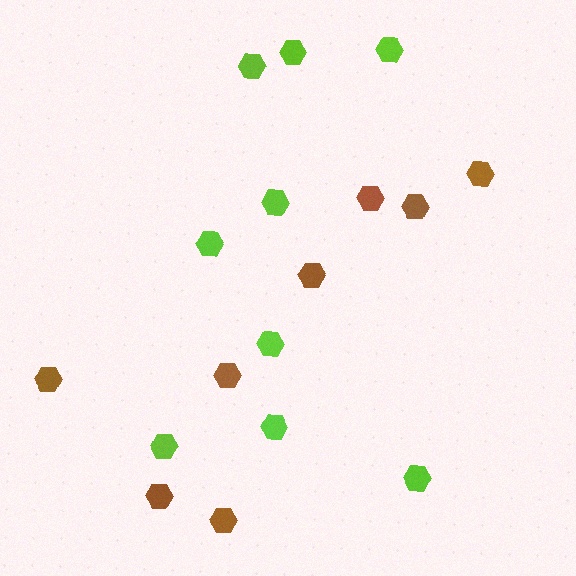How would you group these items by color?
There are 2 groups: one group of lime hexagons (9) and one group of brown hexagons (8).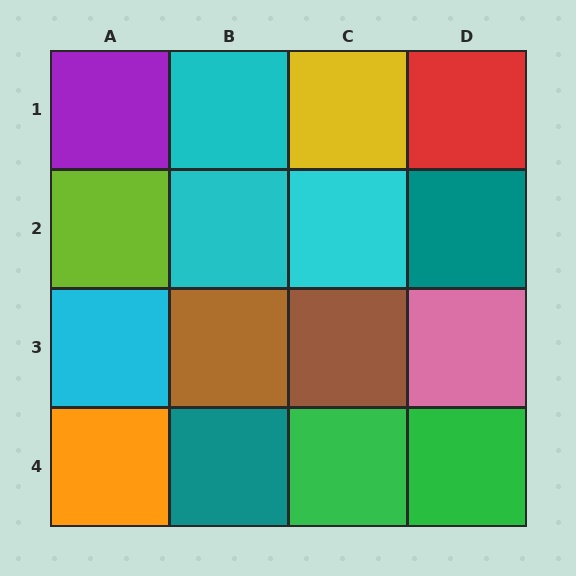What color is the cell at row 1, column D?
Red.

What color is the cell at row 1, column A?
Purple.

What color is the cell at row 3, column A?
Cyan.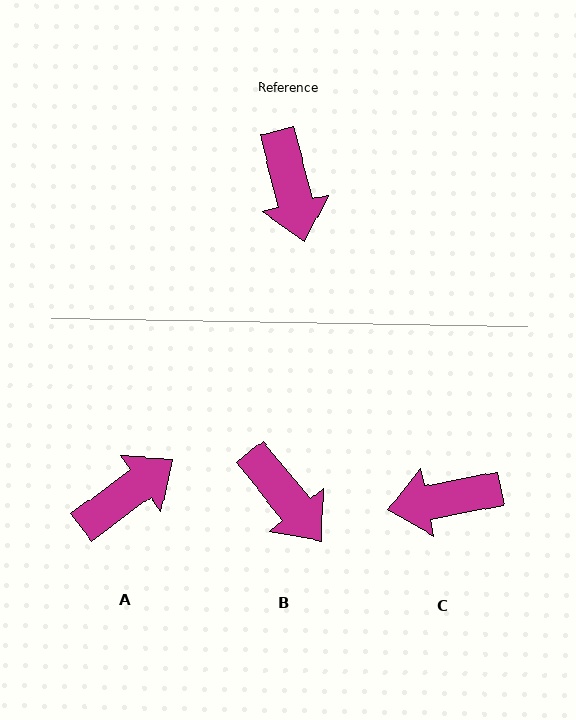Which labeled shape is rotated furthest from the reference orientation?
A, about 112 degrees away.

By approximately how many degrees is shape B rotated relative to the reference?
Approximately 25 degrees counter-clockwise.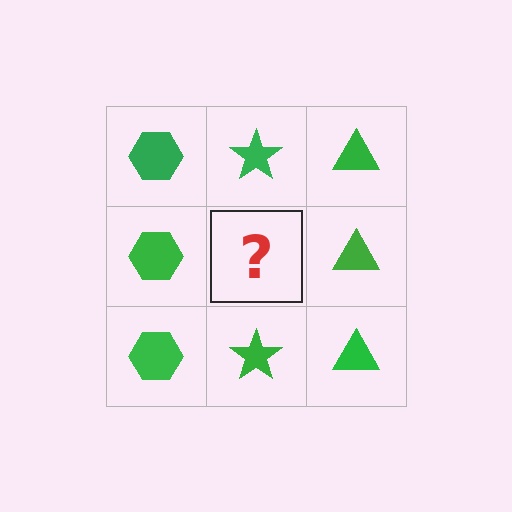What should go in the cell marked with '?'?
The missing cell should contain a green star.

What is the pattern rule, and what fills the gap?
The rule is that each column has a consistent shape. The gap should be filled with a green star.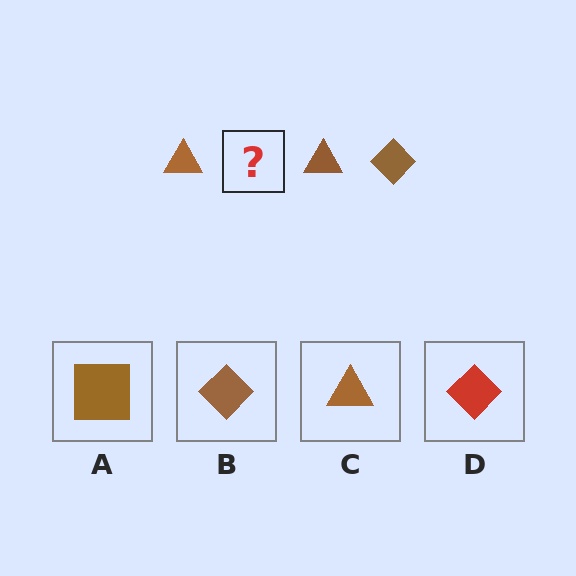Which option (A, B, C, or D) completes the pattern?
B.